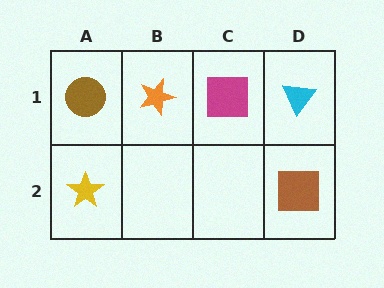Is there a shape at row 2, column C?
No, that cell is empty.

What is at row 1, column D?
A cyan triangle.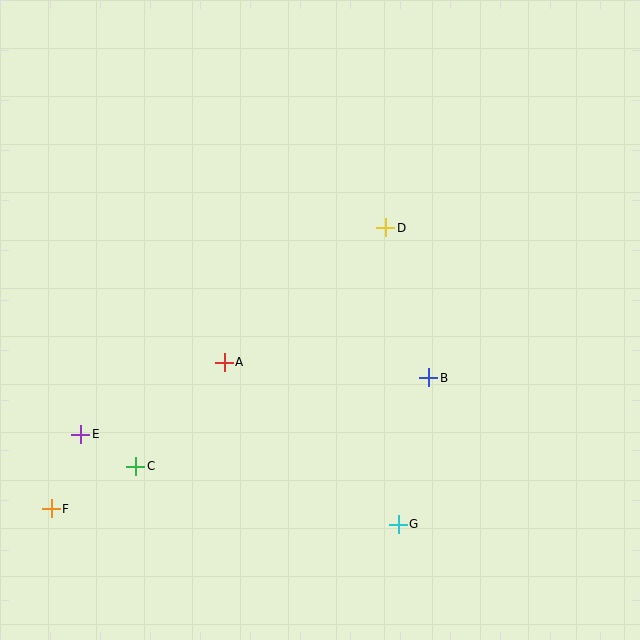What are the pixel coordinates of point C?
Point C is at (136, 466).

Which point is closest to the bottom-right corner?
Point G is closest to the bottom-right corner.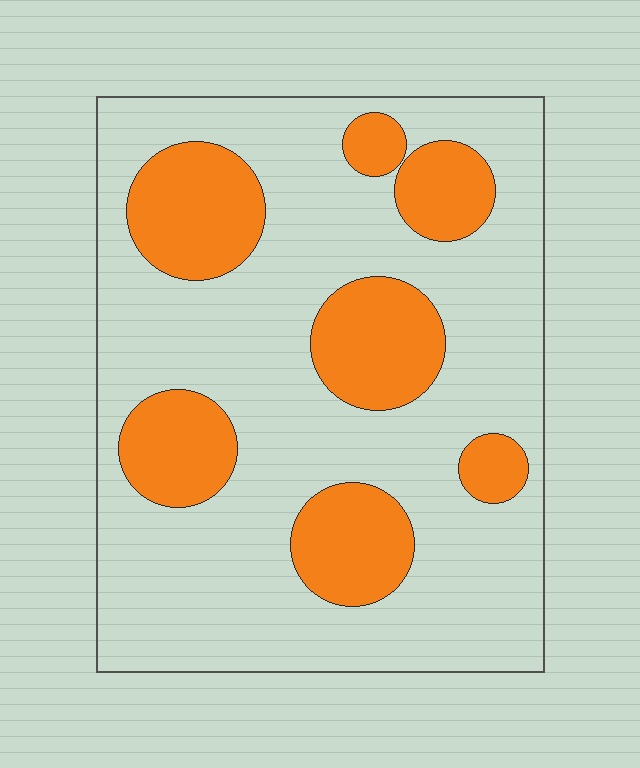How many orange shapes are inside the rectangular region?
7.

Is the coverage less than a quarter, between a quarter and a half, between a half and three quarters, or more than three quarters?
Between a quarter and a half.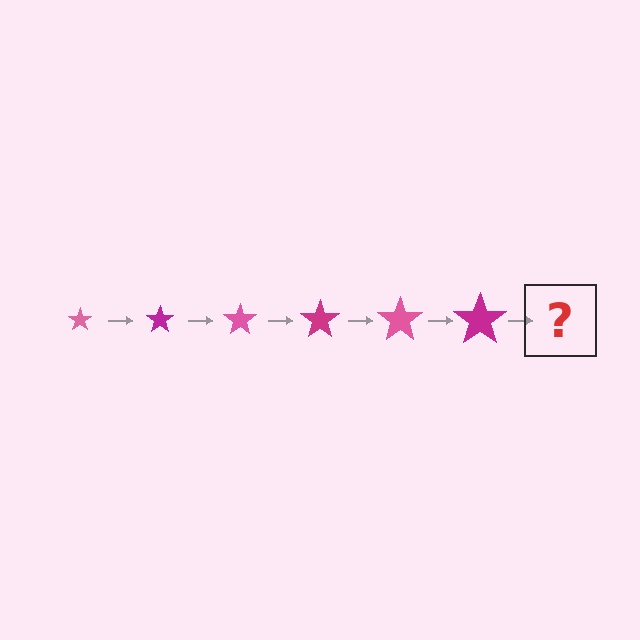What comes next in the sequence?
The next element should be a pink star, larger than the previous one.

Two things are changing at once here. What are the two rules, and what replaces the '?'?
The two rules are that the star grows larger each step and the color cycles through pink and magenta. The '?' should be a pink star, larger than the previous one.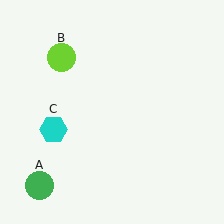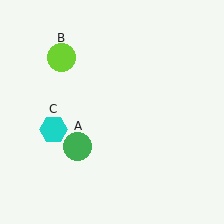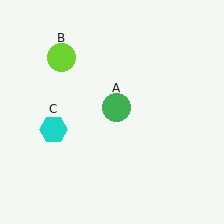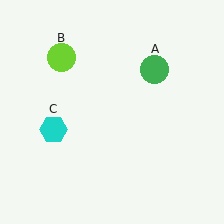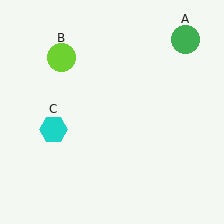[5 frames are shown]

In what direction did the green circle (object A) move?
The green circle (object A) moved up and to the right.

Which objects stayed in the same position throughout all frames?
Lime circle (object B) and cyan hexagon (object C) remained stationary.